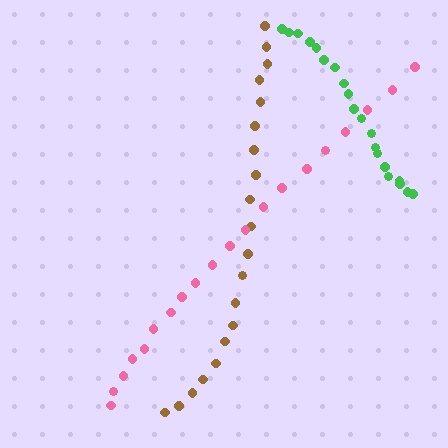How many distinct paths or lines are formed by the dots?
There are 3 distinct paths.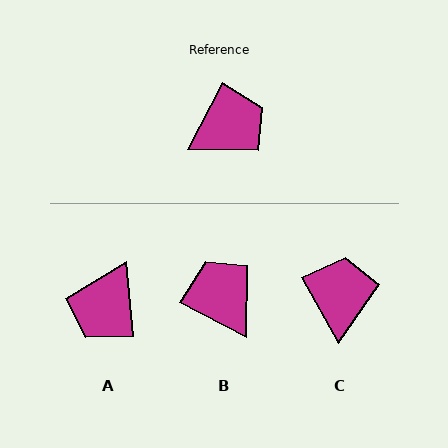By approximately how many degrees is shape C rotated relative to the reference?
Approximately 57 degrees counter-clockwise.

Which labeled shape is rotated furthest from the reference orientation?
A, about 148 degrees away.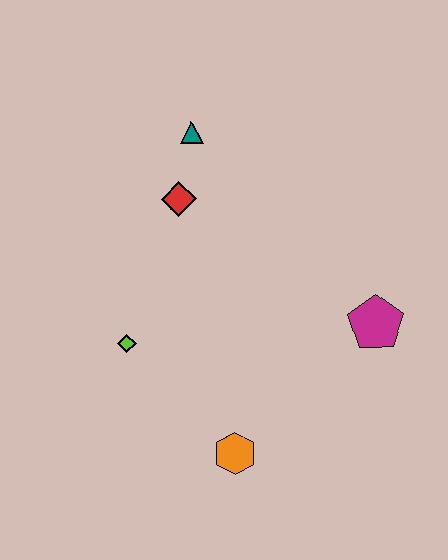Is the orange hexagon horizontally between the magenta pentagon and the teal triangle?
Yes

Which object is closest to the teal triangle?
The red diamond is closest to the teal triangle.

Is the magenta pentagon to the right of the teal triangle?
Yes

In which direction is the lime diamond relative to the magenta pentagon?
The lime diamond is to the left of the magenta pentagon.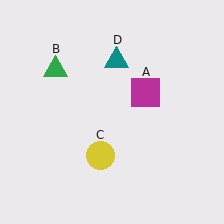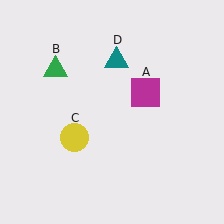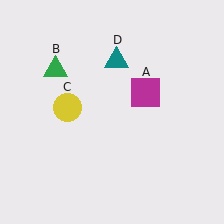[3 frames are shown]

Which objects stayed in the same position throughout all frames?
Magenta square (object A) and green triangle (object B) and teal triangle (object D) remained stationary.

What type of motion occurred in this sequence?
The yellow circle (object C) rotated clockwise around the center of the scene.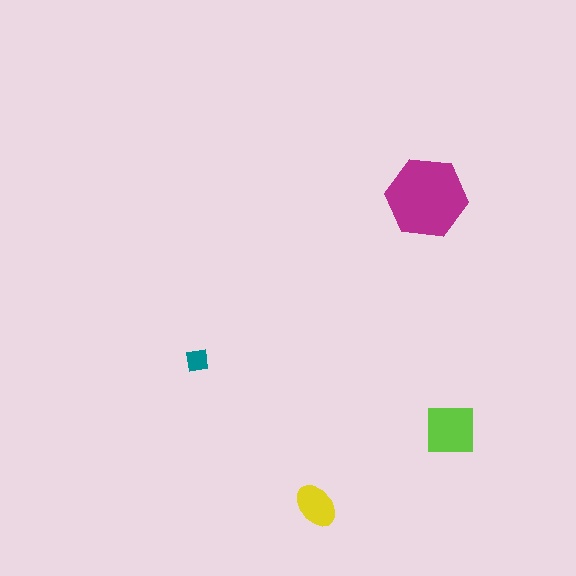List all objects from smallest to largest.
The teal square, the yellow ellipse, the lime square, the magenta hexagon.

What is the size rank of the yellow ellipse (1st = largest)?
3rd.